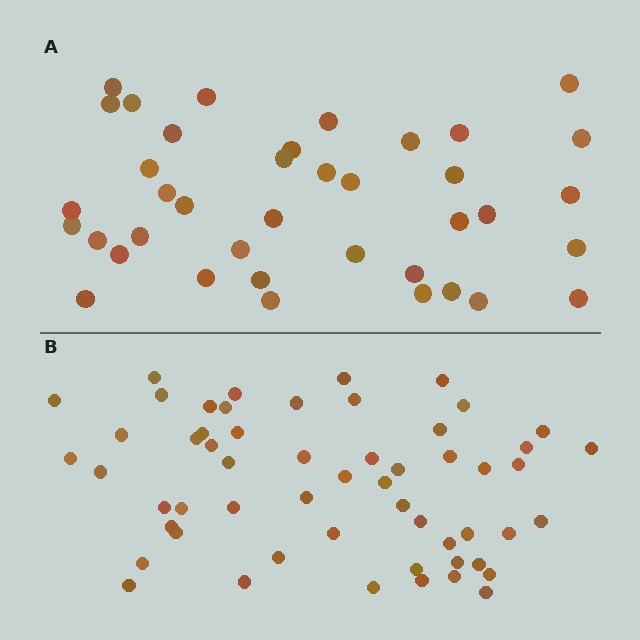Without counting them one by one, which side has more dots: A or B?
Region B (the bottom region) has more dots.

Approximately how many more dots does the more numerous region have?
Region B has approximately 15 more dots than region A.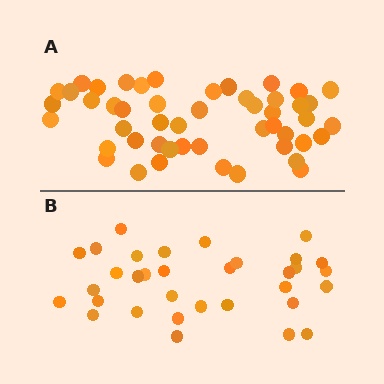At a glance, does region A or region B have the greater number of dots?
Region A (the top region) has more dots.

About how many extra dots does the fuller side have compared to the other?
Region A has approximately 15 more dots than region B.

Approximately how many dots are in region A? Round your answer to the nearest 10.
About 50 dots. (The exact count is 49, which rounds to 50.)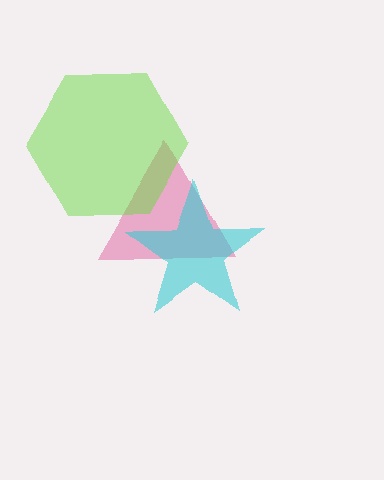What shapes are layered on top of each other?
The layered shapes are: a pink triangle, a cyan star, a lime hexagon.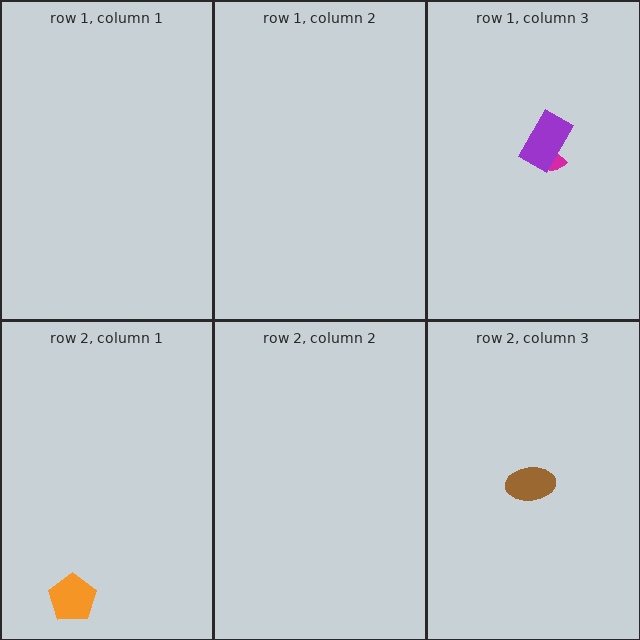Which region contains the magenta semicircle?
The row 1, column 3 region.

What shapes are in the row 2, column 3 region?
The brown ellipse.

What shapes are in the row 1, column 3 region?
The magenta semicircle, the purple rectangle.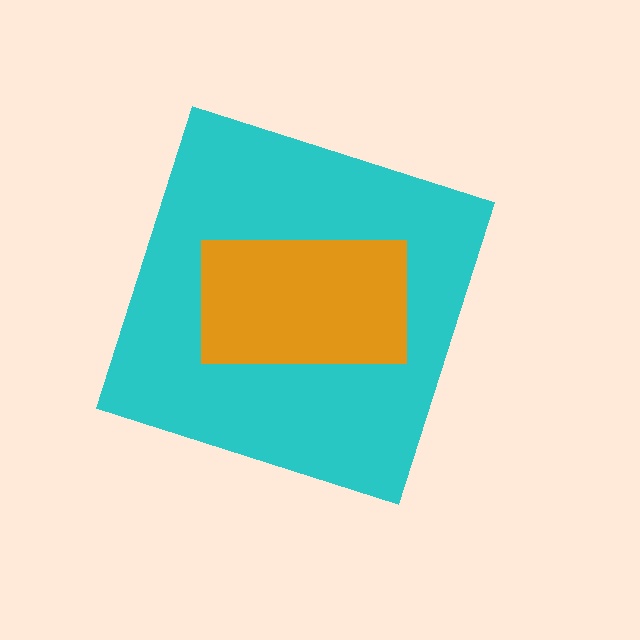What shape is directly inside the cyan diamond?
The orange rectangle.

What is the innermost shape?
The orange rectangle.